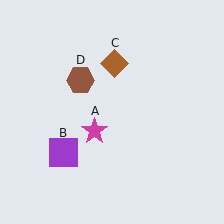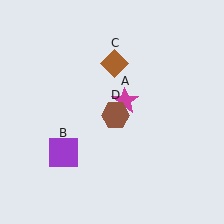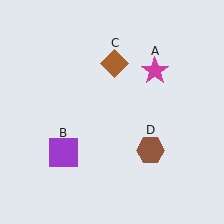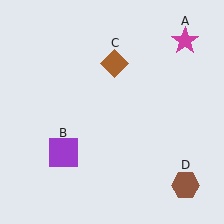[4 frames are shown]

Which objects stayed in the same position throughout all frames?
Purple square (object B) and brown diamond (object C) remained stationary.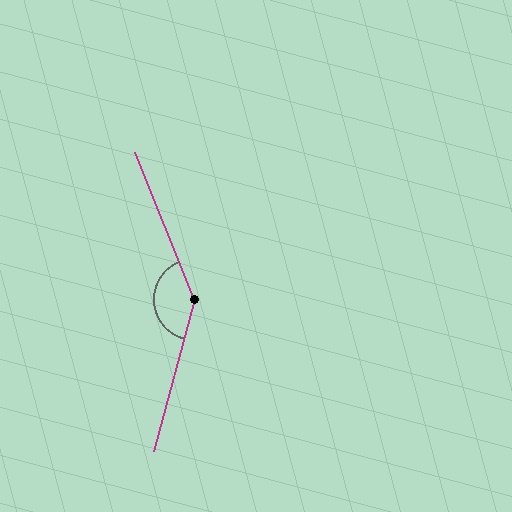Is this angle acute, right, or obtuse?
It is obtuse.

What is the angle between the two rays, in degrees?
Approximately 142 degrees.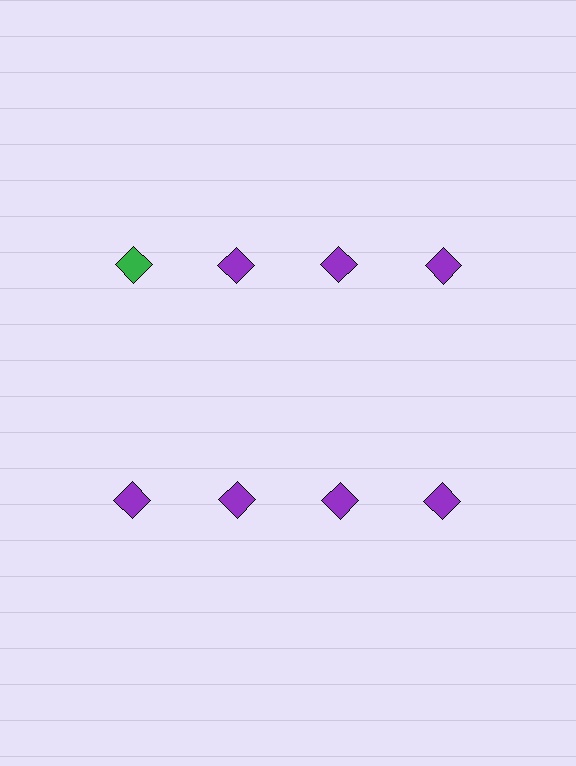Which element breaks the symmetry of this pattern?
The green diamond in the top row, leftmost column breaks the symmetry. All other shapes are purple diamonds.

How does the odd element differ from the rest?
It has a different color: green instead of purple.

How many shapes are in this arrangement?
There are 8 shapes arranged in a grid pattern.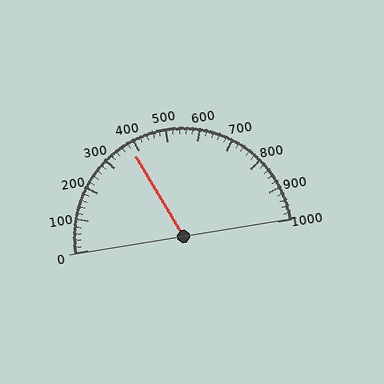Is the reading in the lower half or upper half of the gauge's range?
The reading is in the lower half of the range (0 to 1000).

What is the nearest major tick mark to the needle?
The nearest major tick mark is 400.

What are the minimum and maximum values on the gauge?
The gauge ranges from 0 to 1000.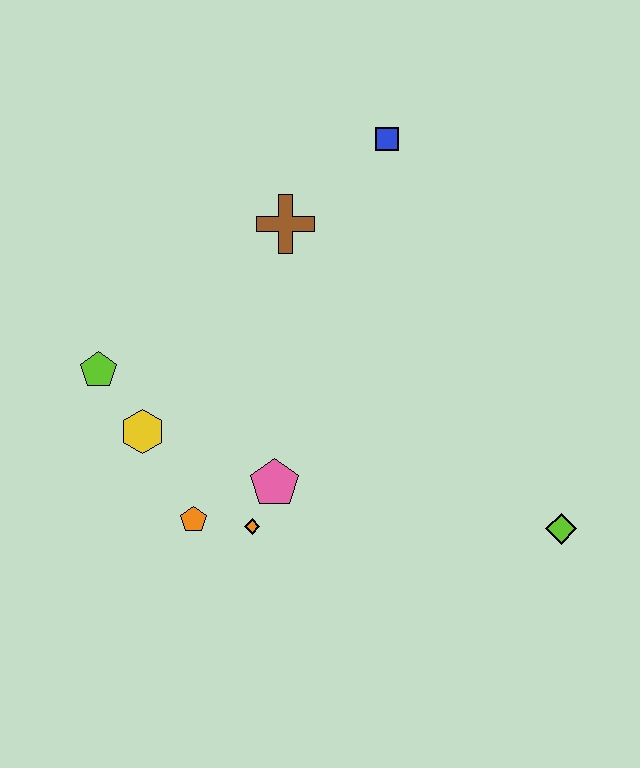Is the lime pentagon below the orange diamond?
No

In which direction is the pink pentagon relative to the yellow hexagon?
The pink pentagon is to the right of the yellow hexagon.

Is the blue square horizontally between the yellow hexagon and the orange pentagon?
No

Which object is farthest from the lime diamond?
The lime pentagon is farthest from the lime diamond.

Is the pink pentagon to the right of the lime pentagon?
Yes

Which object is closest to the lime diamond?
The pink pentagon is closest to the lime diamond.